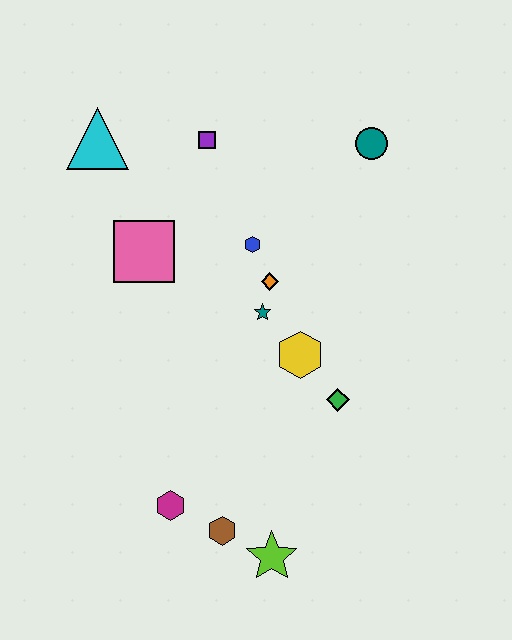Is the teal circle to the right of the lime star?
Yes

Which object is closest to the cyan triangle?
The purple square is closest to the cyan triangle.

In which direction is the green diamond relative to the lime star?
The green diamond is above the lime star.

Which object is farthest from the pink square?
The lime star is farthest from the pink square.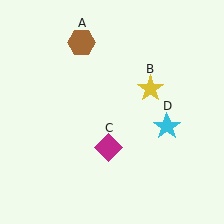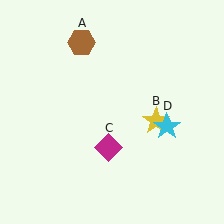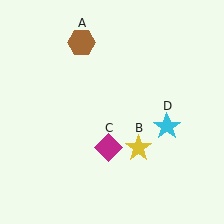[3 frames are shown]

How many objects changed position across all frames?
1 object changed position: yellow star (object B).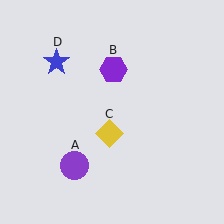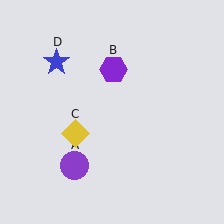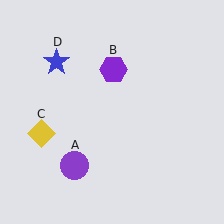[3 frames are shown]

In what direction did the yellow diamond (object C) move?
The yellow diamond (object C) moved left.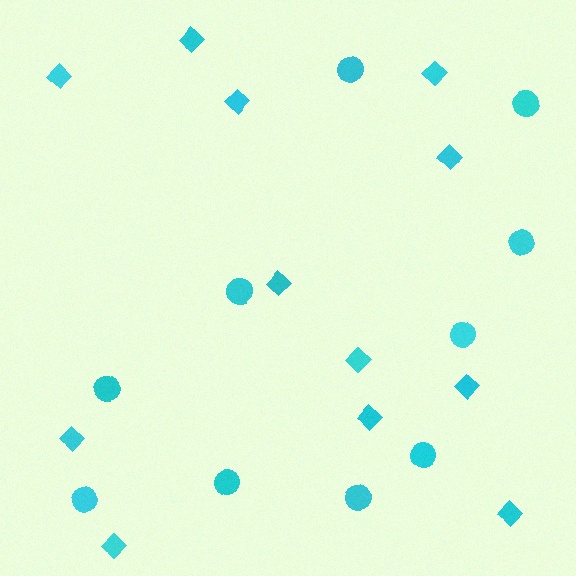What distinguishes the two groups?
There are 2 groups: one group of diamonds (12) and one group of circles (10).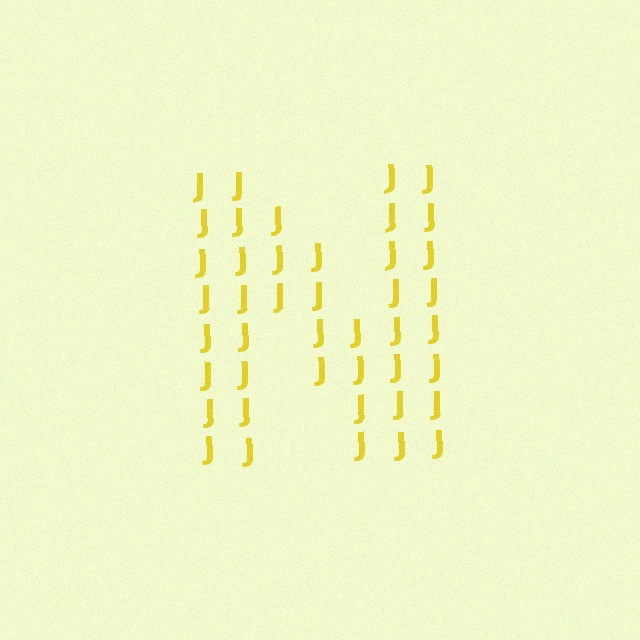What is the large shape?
The large shape is the letter N.